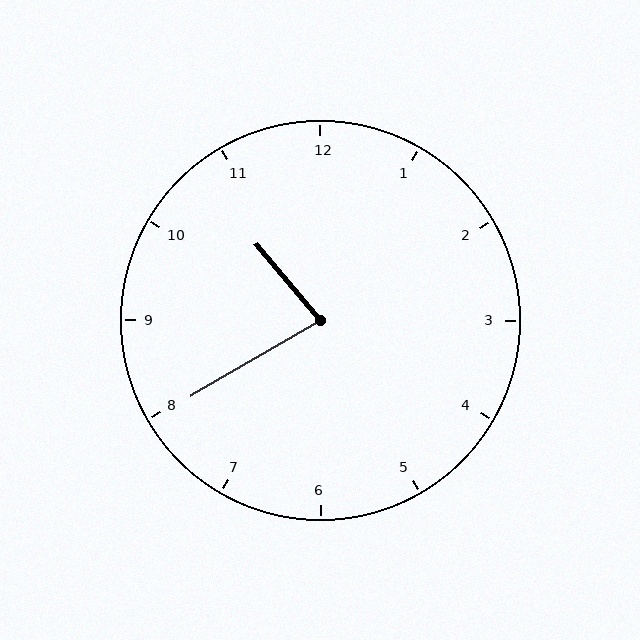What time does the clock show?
10:40.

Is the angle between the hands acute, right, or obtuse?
It is acute.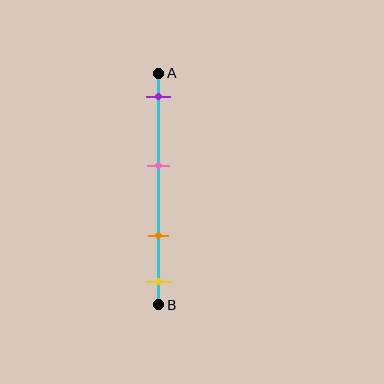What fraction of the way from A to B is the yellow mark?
The yellow mark is approximately 90% (0.9) of the way from A to B.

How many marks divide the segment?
There are 4 marks dividing the segment.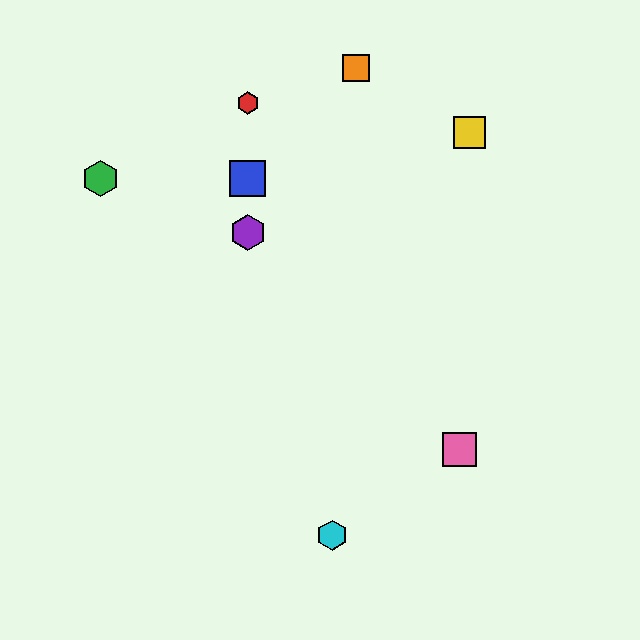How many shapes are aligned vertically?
3 shapes (the red hexagon, the blue square, the purple hexagon) are aligned vertically.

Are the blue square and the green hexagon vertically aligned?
No, the blue square is at x≈248 and the green hexagon is at x≈100.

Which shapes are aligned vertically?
The red hexagon, the blue square, the purple hexagon are aligned vertically.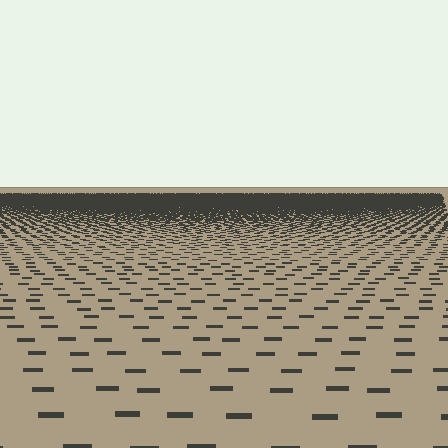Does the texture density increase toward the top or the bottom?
Density increases toward the top.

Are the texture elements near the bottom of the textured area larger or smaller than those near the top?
Larger. Near the bottom, elements are closer to the viewer and appear at a bigger on-screen size.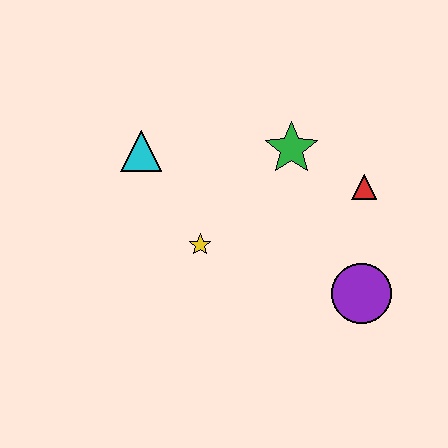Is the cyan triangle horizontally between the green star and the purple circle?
No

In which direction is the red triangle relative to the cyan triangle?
The red triangle is to the right of the cyan triangle.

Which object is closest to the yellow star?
The cyan triangle is closest to the yellow star.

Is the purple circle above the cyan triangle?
No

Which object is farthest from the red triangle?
The cyan triangle is farthest from the red triangle.